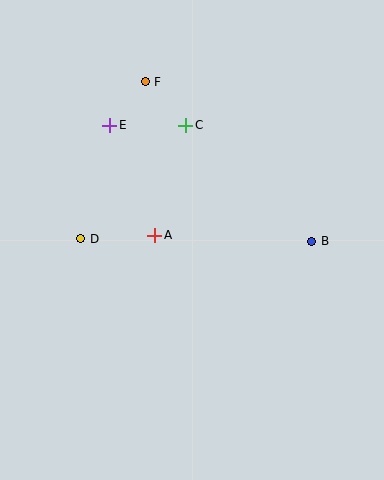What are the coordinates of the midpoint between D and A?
The midpoint between D and A is at (118, 237).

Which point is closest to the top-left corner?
Point E is closest to the top-left corner.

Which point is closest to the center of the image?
Point A at (155, 235) is closest to the center.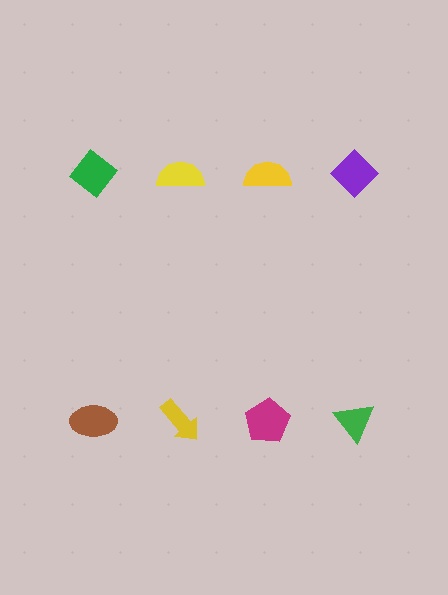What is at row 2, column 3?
A magenta pentagon.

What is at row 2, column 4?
A green triangle.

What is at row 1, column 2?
A yellow semicircle.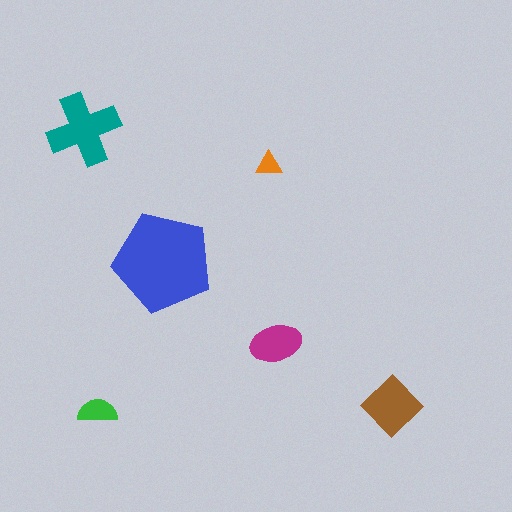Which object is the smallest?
The orange triangle.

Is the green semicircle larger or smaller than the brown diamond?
Smaller.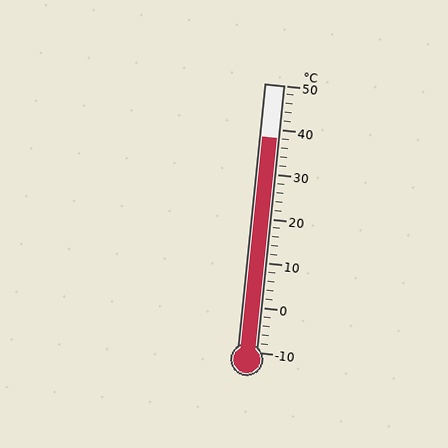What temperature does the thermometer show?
The thermometer shows approximately 38°C.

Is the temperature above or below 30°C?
The temperature is above 30°C.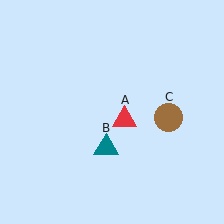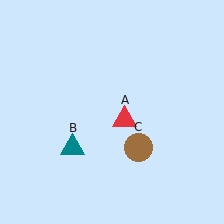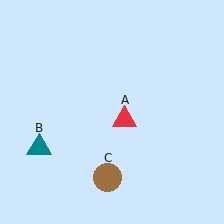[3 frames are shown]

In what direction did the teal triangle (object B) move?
The teal triangle (object B) moved left.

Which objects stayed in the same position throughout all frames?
Red triangle (object A) remained stationary.